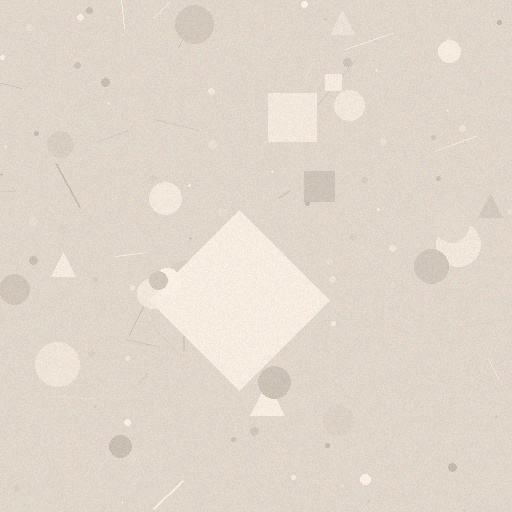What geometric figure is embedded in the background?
A diamond is embedded in the background.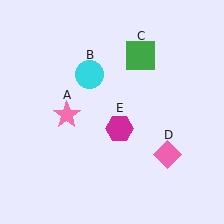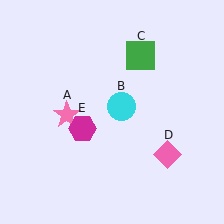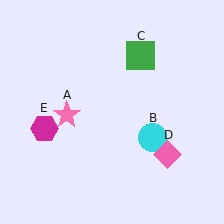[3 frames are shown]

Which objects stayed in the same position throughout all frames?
Pink star (object A) and green square (object C) and pink diamond (object D) remained stationary.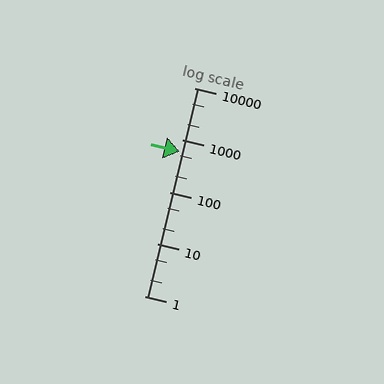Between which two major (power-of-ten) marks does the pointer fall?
The pointer is between 100 and 1000.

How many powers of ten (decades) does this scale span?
The scale spans 4 decades, from 1 to 10000.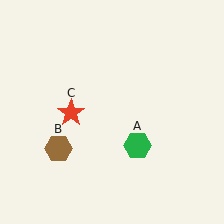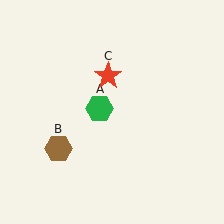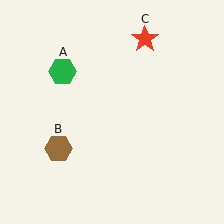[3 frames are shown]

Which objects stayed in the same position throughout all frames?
Brown hexagon (object B) remained stationary.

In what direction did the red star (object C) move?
The red star (object C) moved up and to the right.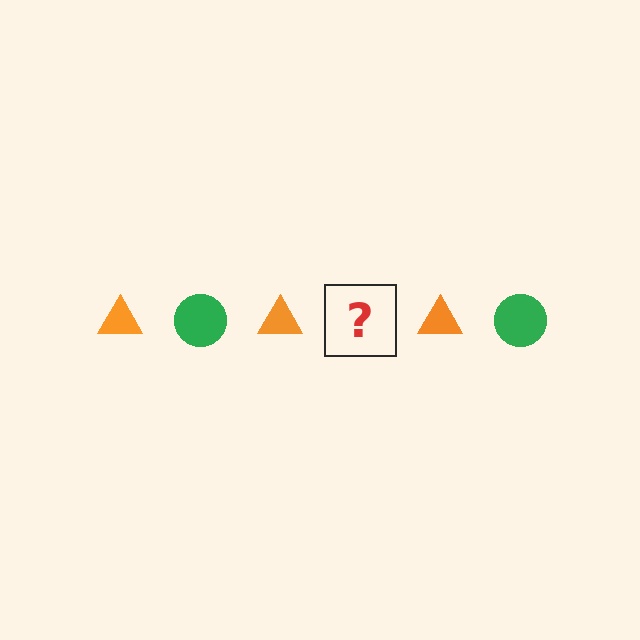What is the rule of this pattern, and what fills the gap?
The rule is that the pattern alternates between orange triangle and green circle. The gap should be filled with a green circle.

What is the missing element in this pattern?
The missing element is a green circle.